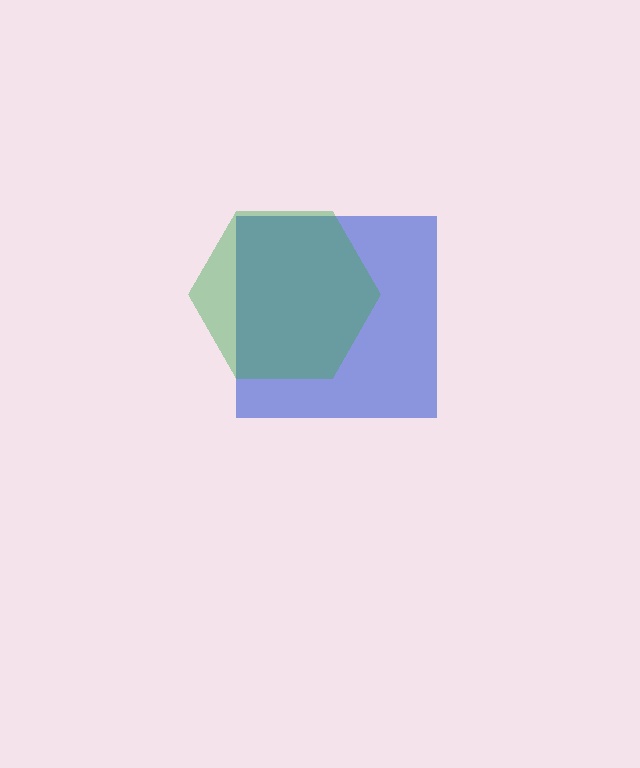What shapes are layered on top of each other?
The layered shapes are: a blue square, a green hexagon.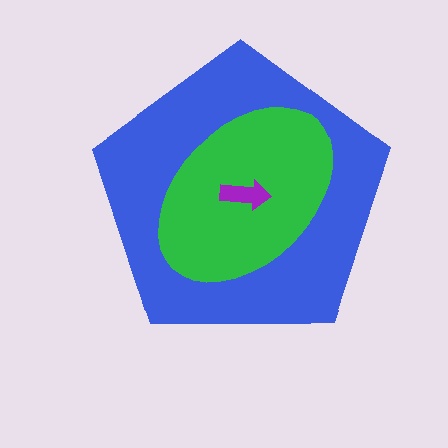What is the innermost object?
The purple arrow.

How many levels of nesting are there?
3.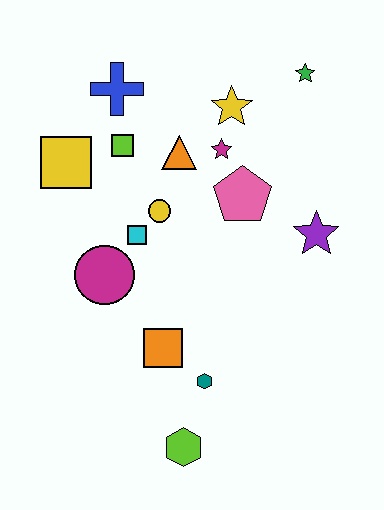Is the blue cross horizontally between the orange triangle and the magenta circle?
Yes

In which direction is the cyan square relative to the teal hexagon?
The cyan square is above the teal hexagon.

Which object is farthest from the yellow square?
The lime hexagon is farthest from the yellow square.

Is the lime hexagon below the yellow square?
Yes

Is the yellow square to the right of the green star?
No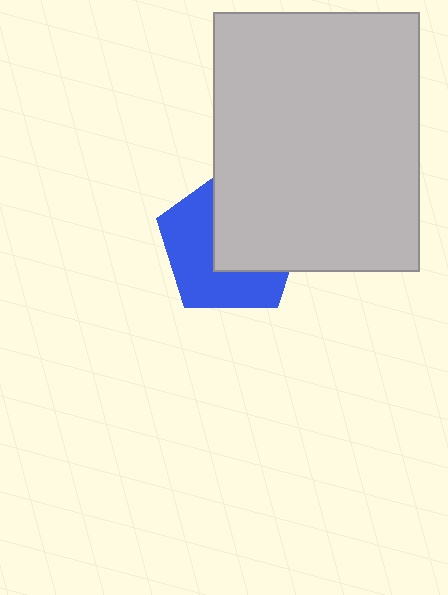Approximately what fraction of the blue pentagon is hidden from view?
Roughly 49% of the blue pentagon is hidden behind the light gray rectangle.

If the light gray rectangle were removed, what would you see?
You would see the complete blue pentagon.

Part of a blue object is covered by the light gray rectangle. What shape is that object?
It is a pentagon.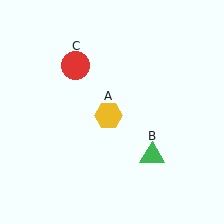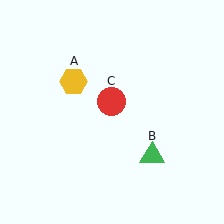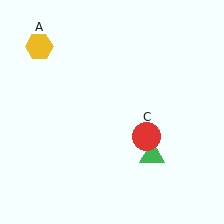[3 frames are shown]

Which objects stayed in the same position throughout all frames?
Green triangle (object B) remained stationary.